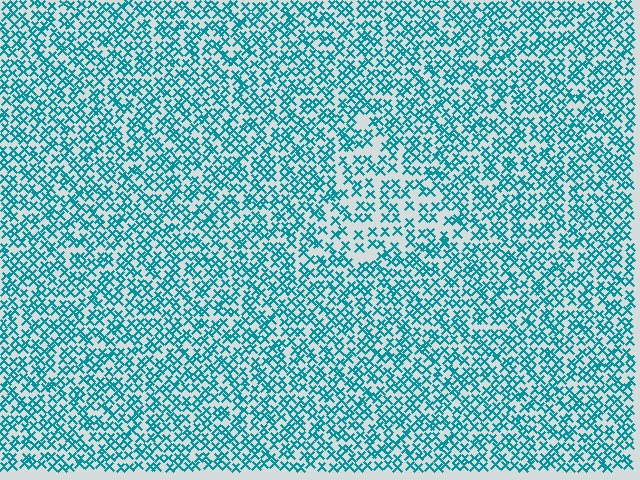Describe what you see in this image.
The image contains small teal elements arranged at two different densities. A triangle-shaped region is visible where the elements are less densely packed than the surrounding area.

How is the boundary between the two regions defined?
The boundary is defined by a change in element density (approximately 1.7x ratio). All elements are the same color, size, and shape.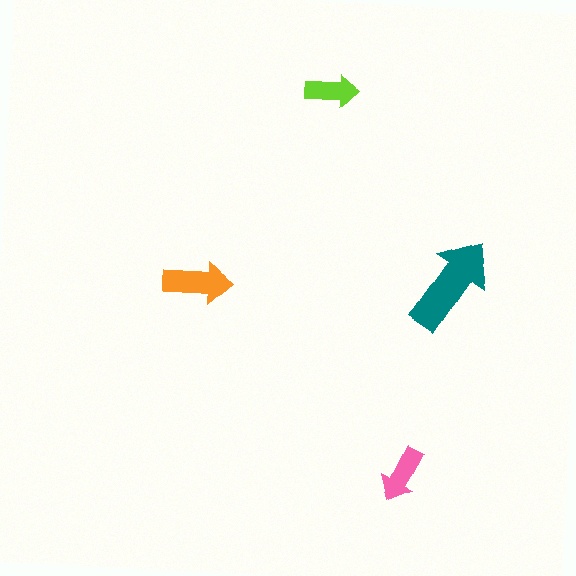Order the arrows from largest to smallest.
the teal one, the orange one, the pink one, the lime one.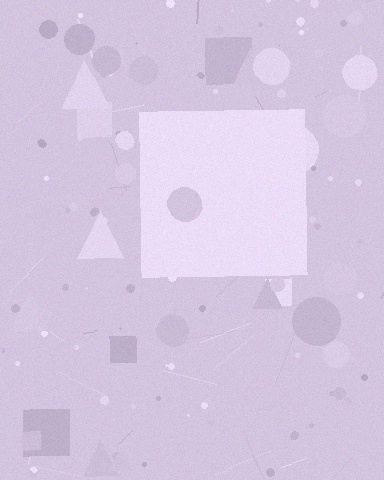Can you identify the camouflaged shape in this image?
The camouflaged shape is a square.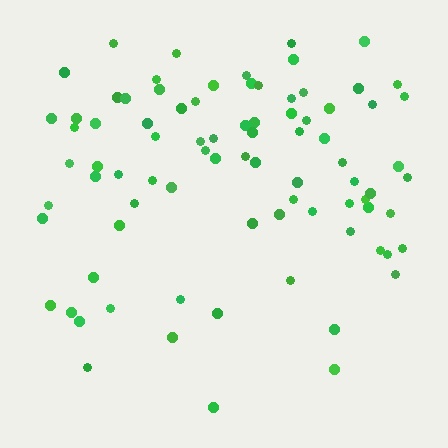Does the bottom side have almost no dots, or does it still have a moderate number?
Still a moderate number, just noticeably fewer than the top.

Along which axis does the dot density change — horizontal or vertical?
Vertical.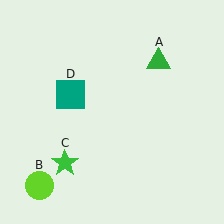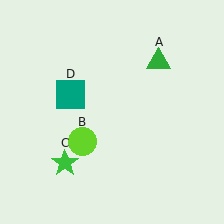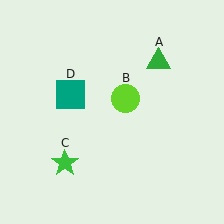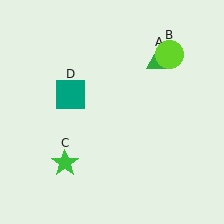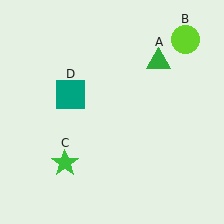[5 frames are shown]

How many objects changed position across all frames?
1 object changed position: lime circle (object B).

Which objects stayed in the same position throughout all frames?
Green triangle (object A) and green star (object C) and teal square (object D) remained stationary.